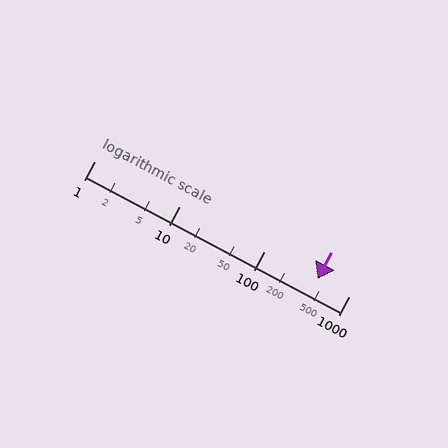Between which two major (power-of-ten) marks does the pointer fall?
The pointer is between 100 and 1000.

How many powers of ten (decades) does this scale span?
The scale spans 3 decades, from 1 to 1000.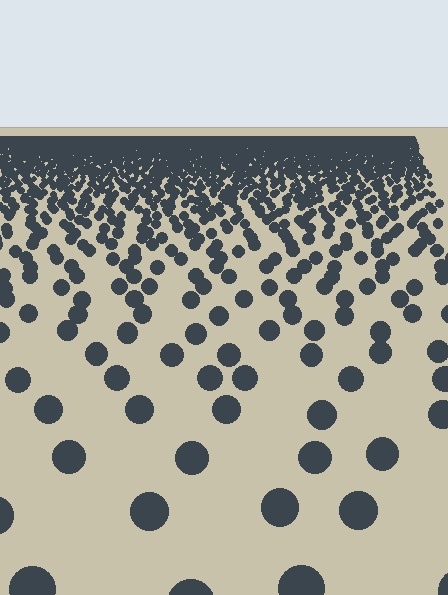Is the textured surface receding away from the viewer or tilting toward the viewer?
The surface is receding away from the viewer. Texture elements get smaller and denser toward the top.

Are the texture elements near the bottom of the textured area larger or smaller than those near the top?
Larger. Near the bottom, elements are closer to the viewer and appear at a bigger on-screen size.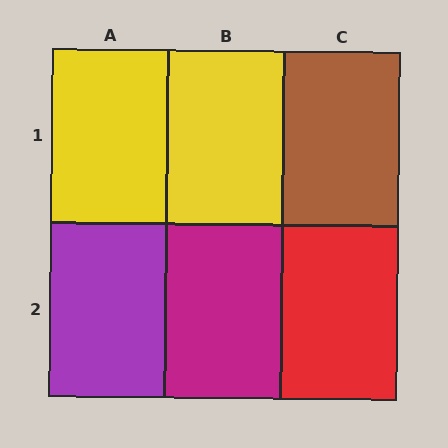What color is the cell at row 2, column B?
Magenta.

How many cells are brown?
1 cell is brown.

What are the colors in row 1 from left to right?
Yellow, yellow, brown.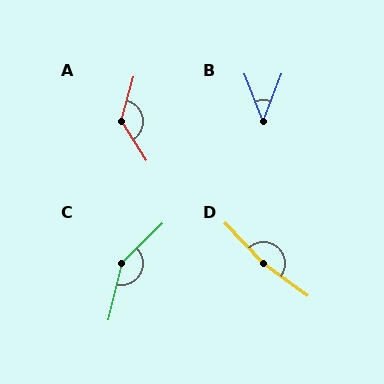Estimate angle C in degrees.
Approximately 147 degrees.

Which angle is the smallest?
B, at approximately 43 degrees.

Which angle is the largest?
D, at approximately 170 degrees.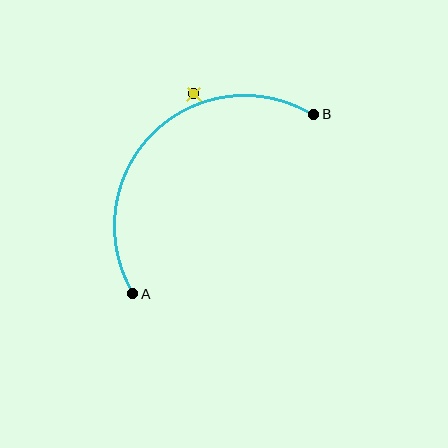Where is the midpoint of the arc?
The arc midpoint is the point on the curve farthest from the straight line joining A and B. It sits above and to the left of that line.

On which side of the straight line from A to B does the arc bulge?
The arc bulges above and to the left of the straight line connecting A and B.